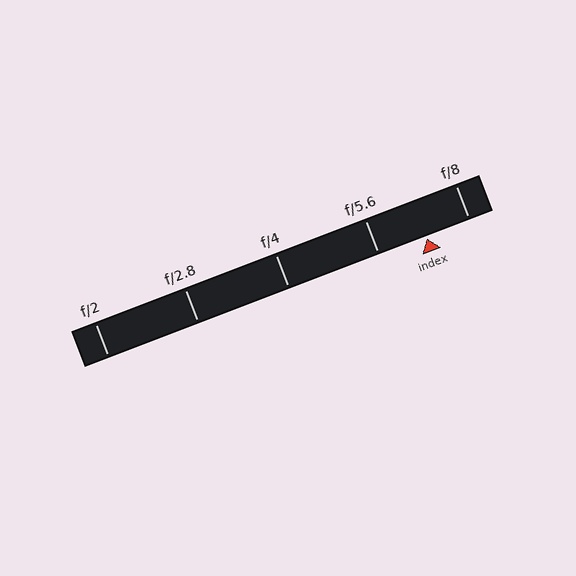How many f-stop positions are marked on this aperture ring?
There are 5 f-stop positions marked.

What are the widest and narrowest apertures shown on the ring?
The widest aperture shown is f/2 and the narrowest is f/8.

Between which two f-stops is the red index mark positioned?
The index mark is between f/5.6 and f/8.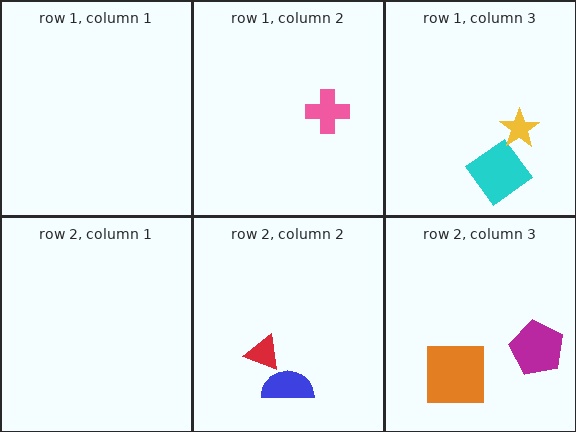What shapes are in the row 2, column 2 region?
The red triangle, the blue semicircle.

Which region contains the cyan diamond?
The row 1, column 3 region.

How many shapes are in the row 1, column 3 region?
2.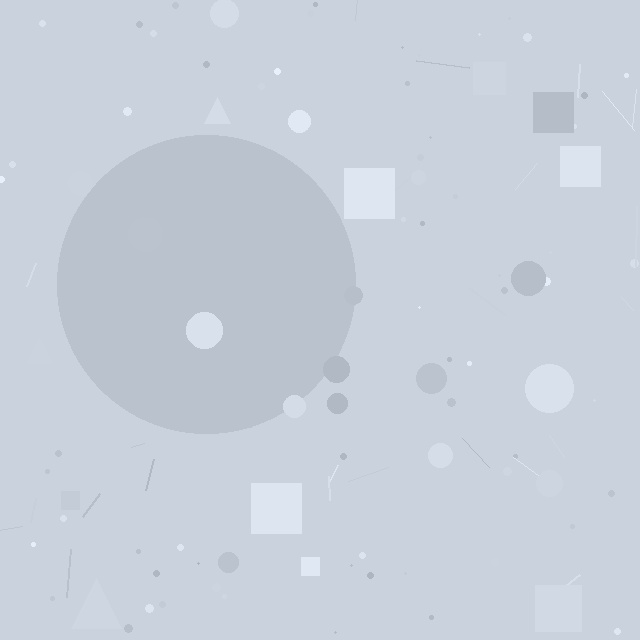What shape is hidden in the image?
A circle is hidden in the image.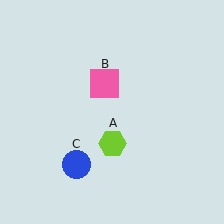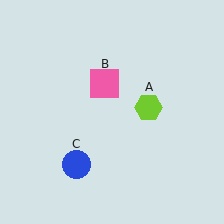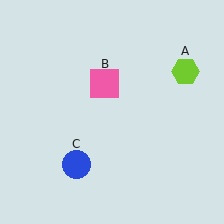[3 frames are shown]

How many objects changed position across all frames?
1 object changed position: lime hexagon (object A).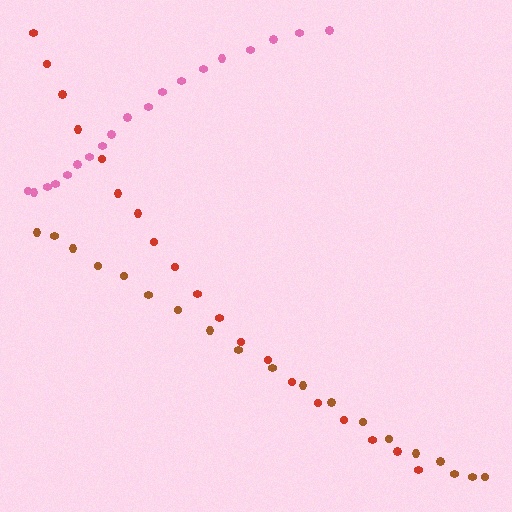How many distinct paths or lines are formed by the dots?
There are 3 distinct paths.